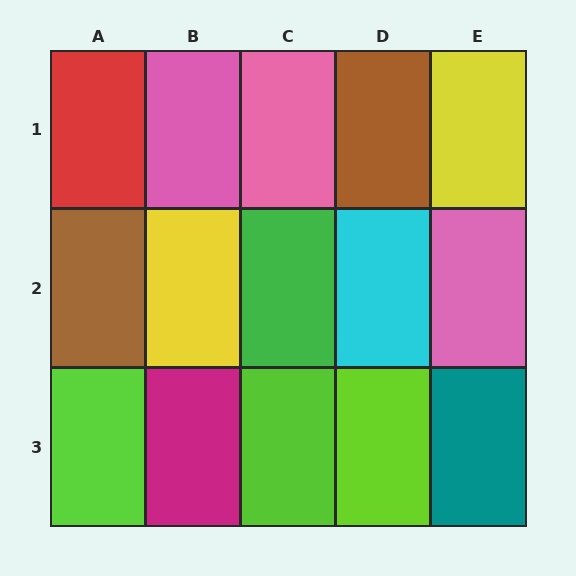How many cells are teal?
1 cell is teal.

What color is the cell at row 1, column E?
Yellow.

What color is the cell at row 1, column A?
Red.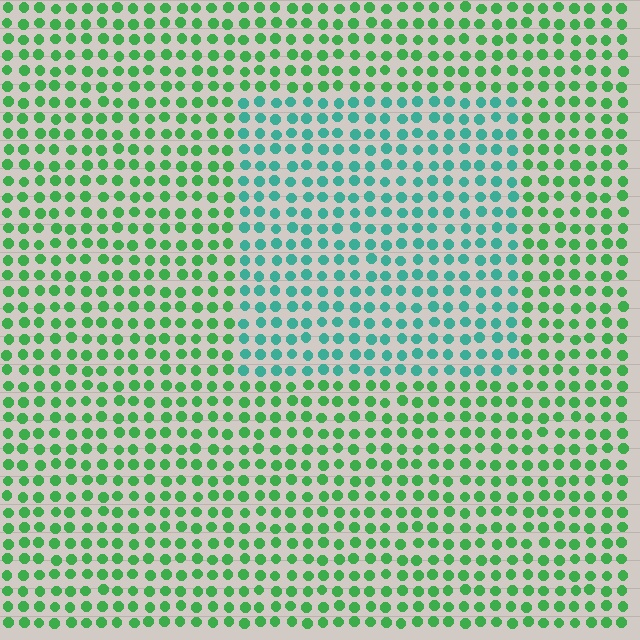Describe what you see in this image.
The image is filled with small green elements in a uniform arrangement. A rectangle-shaped region is visible where the elements are tinted to a slightly different hue, forming a subtle color boundary.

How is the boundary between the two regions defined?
The boundary is defined purely by a slight shift in hue (about 41 degrees). Spacing, size, and orientation are identical on both sides.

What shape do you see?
I see a rectangle.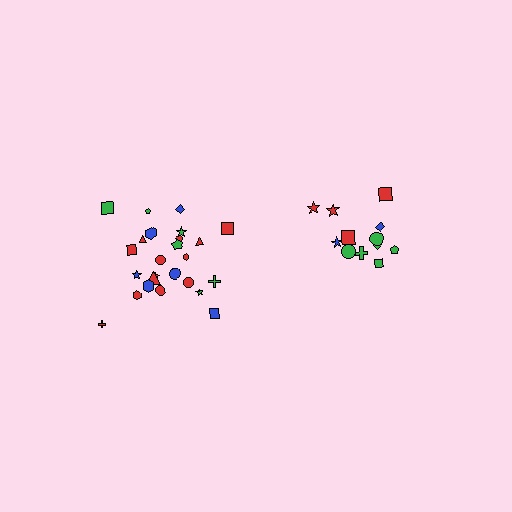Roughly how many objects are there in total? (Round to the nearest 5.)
Roughly 35 objects in total.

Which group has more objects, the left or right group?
The left group.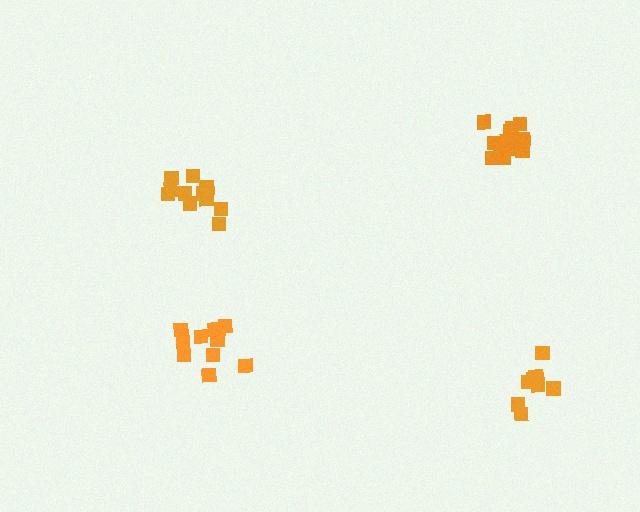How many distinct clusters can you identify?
There are 4 distinct clusters.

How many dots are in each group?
Group 1: 11 dots, Group 2: 8 dots, Group 3: 14 dots, Group 4: 11 dots (44 total).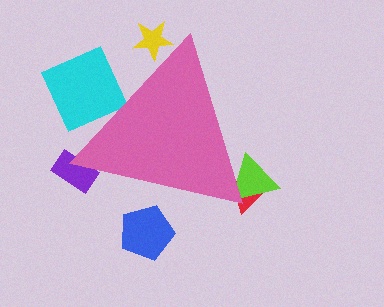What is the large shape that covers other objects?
A pink triangle.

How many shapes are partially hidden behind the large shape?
6 shapes are partially hidden.